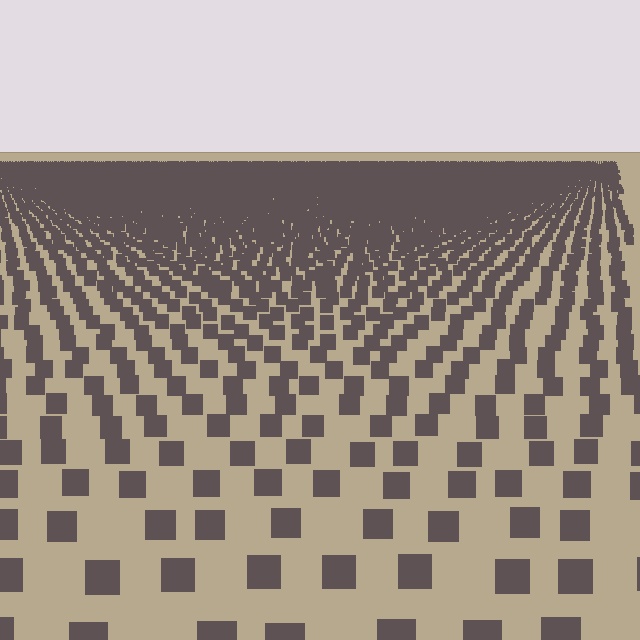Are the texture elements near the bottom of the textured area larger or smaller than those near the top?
Larger. Near the bottom, elements are closer to the viewer and appear at a bigger on-screen size.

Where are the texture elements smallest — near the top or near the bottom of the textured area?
Near the top.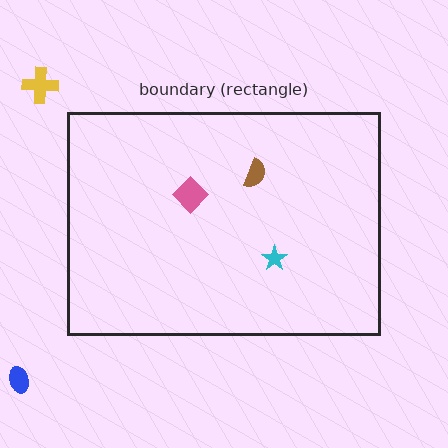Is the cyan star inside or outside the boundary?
Inside.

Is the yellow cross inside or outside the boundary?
Outside.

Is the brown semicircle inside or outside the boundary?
Inside.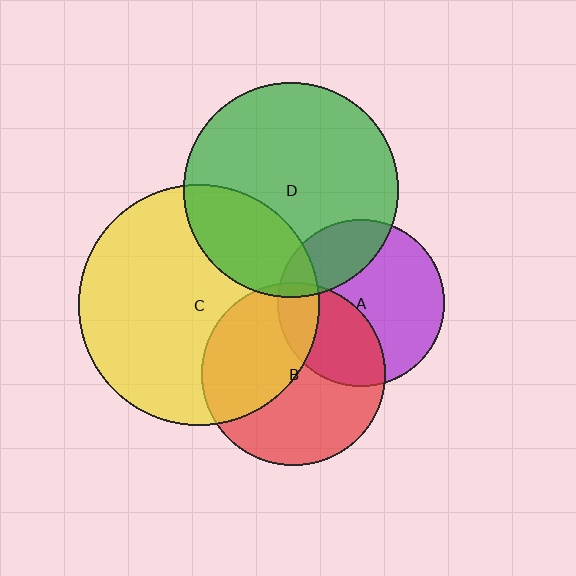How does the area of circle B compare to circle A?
Approximately 1.2 times.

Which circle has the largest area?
Circle C (yellow).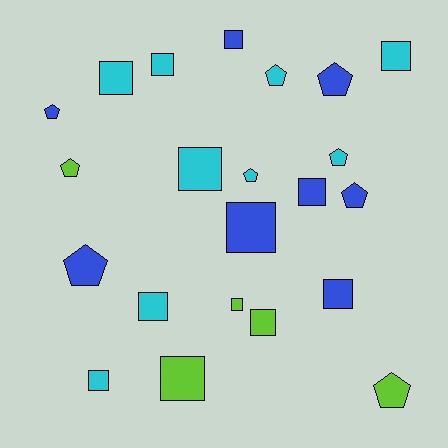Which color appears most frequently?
Cyan, with 9 objects.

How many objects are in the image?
There are 22 objects.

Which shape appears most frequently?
Square, with 13 objects.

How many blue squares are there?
There are 4 blue squares.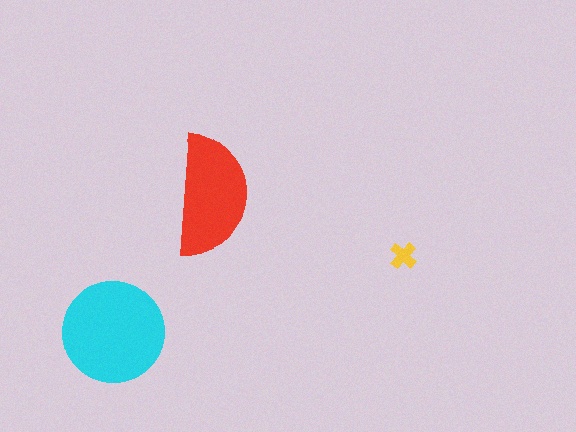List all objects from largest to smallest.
The cyan circle, the red semicircle, the yellow cross.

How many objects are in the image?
There are 3 objects in the image.